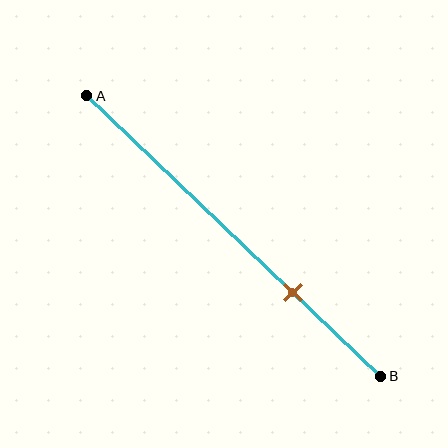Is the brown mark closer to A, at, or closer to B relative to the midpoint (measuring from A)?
The brown mark is closer to point B than the midpoint of segment AB.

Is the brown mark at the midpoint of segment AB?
No, the mark is at about 70% from A, not at the 50% midpoint.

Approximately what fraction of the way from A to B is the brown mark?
The brown mark is approximately 70% of the way from A to B.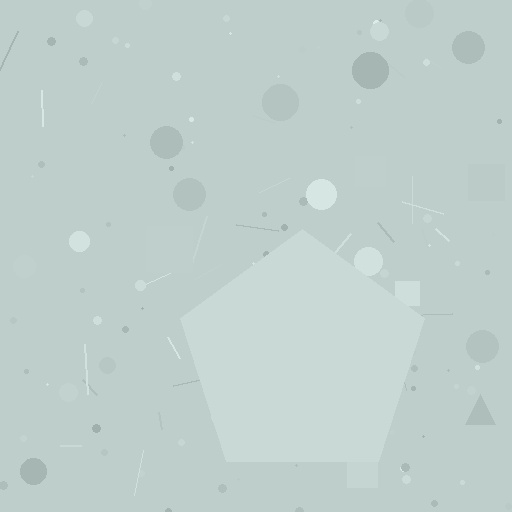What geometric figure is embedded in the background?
A pentagon is embedded in the background.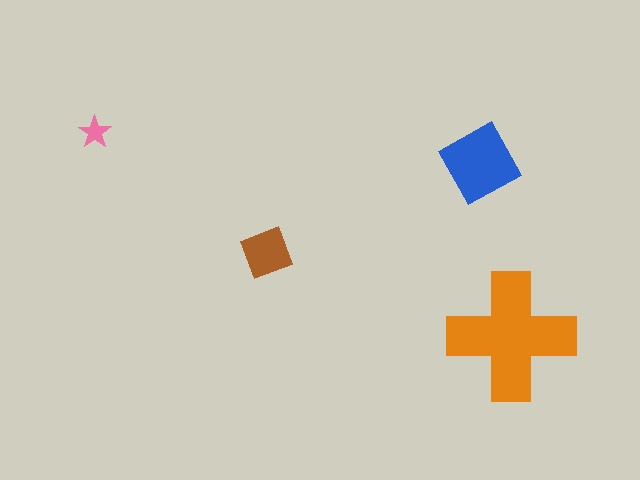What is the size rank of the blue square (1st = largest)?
2nd.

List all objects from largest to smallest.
The orange cross, the blue square, the brown diamond, the pink star.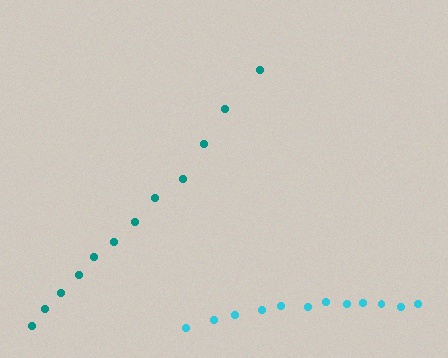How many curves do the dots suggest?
There are 2 distinct paths.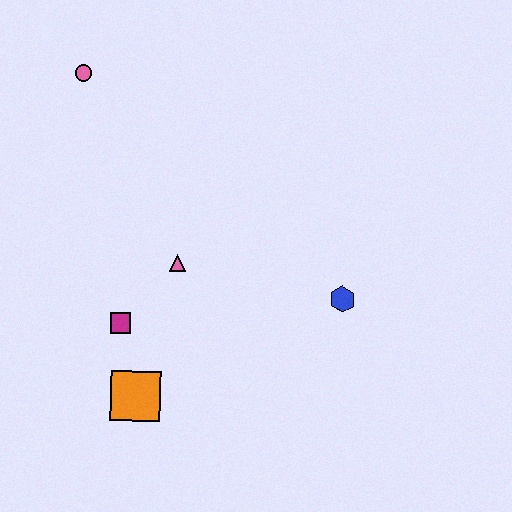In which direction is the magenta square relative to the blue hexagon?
The magenta square is to the left of the blue hexagon.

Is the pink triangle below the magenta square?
No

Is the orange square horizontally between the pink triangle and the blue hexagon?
No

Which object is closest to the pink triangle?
The magenta square is closest to the pink triangle.